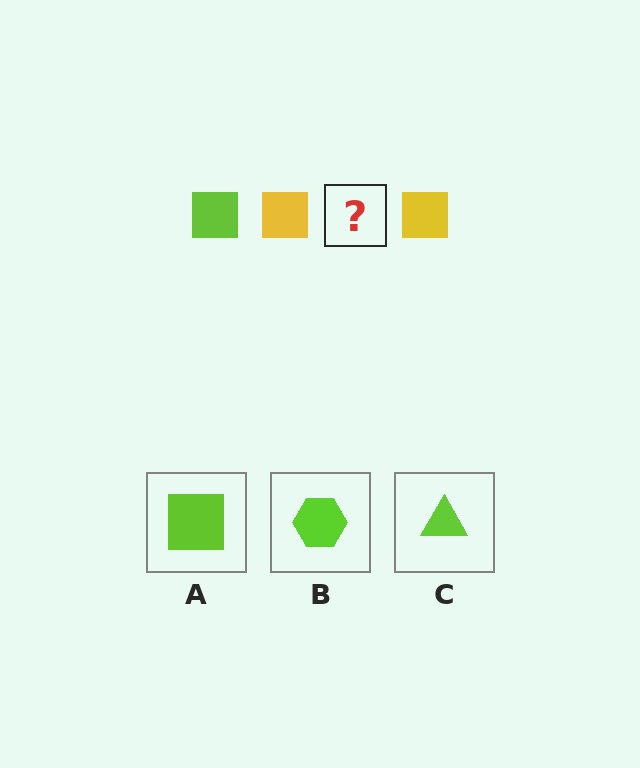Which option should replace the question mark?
Option A.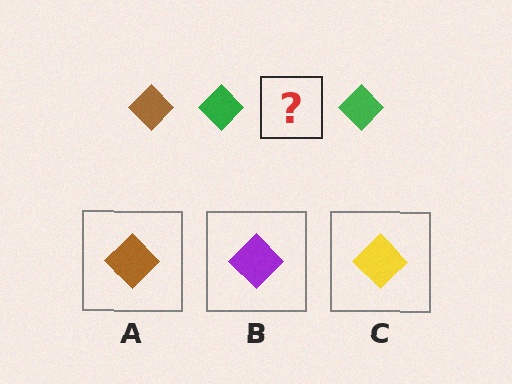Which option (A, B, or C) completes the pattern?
A.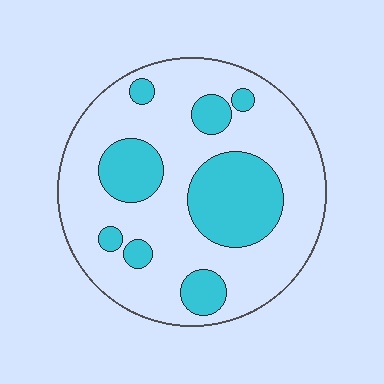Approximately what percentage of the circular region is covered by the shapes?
Approximately 30%.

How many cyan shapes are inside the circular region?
8.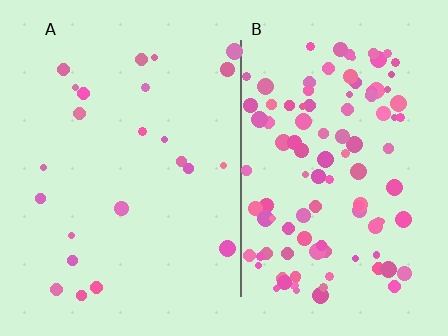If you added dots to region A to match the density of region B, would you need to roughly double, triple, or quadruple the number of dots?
Approximately quadruple.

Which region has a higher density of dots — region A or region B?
B (the right).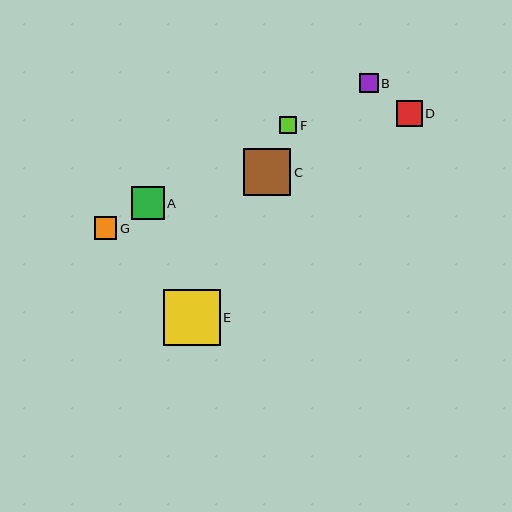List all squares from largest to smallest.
From largest to smallest: E, C, A, D, G, B, F.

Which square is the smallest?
Square F is the smallest with a size of approximately 17 pixels.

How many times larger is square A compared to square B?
Square A is approximately 1.8 times the size of square B.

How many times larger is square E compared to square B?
Square E is approximately 3.0 times the size of square B.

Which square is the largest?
Square E is the largest with a size of approximately 57 pixels.